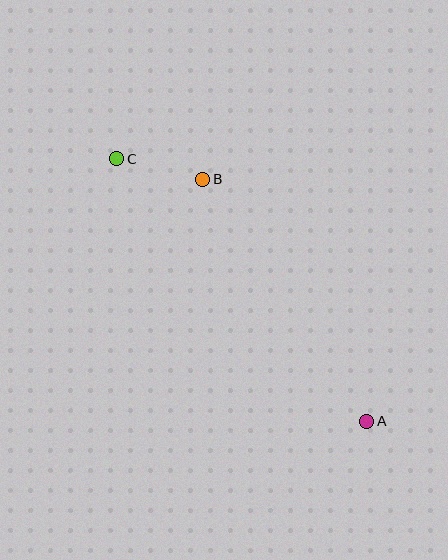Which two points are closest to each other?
Points B and C are closest to each other.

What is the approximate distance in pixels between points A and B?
The distance between A and B is approximately 292 pixels.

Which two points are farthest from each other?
Points A and C are farthest from each other.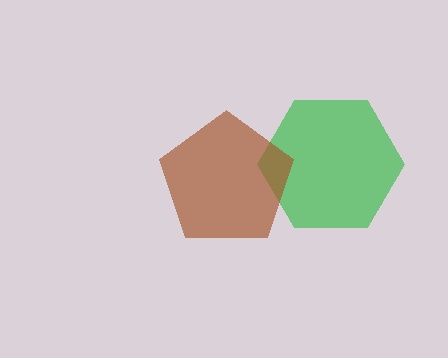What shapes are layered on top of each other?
The layered shapes are: a green hexagon, a brown pentagon.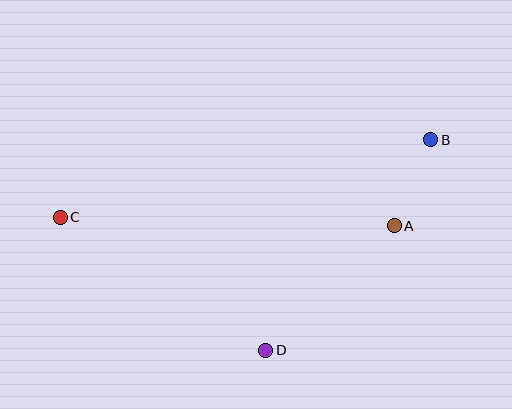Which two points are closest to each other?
Points A and B are closest to each other.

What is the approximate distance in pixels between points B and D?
The distance between B and D is approximately 268 pixels.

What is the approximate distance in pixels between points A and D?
The distance between A and D is approximately 179 pixels.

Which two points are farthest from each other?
Points B and C are farthest from each other.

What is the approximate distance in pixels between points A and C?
The distance between A and C is approximately 334 pixels.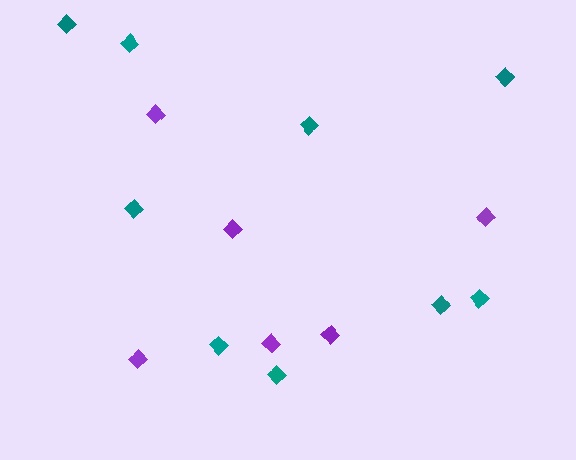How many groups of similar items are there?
There are 2 groups: one group of teal diamonds (9) and one group of purple diamonds (6).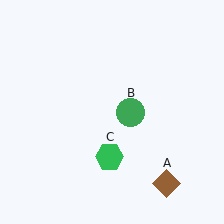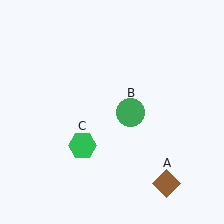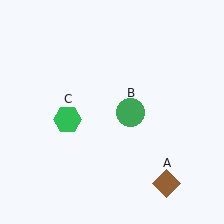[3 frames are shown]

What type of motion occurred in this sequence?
The green hexagon (object C) rotated clockwise around the center of the scene.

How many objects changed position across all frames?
1 object changed position: green hexagon (object C).